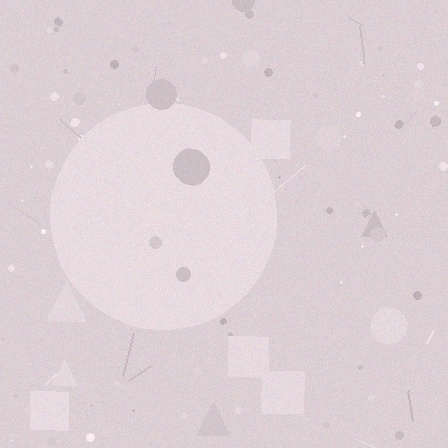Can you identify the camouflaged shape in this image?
The camouflaged shape is a circle.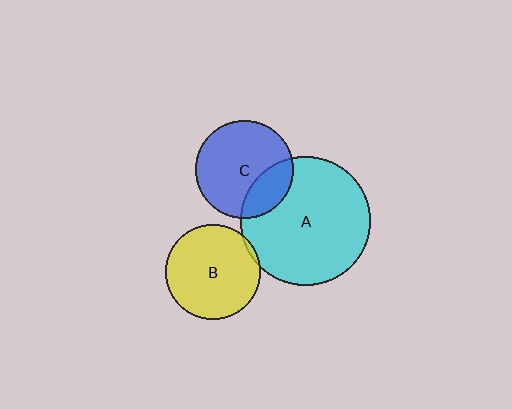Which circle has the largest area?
Circle A (cyan).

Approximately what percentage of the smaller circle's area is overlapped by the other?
Approximately 5%.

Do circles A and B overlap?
Yes.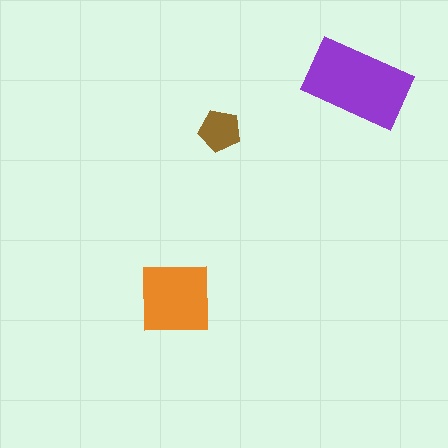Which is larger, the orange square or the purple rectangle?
The purple rectangle.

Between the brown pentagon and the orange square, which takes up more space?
The orange square.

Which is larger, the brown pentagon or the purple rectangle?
The purple rectangle.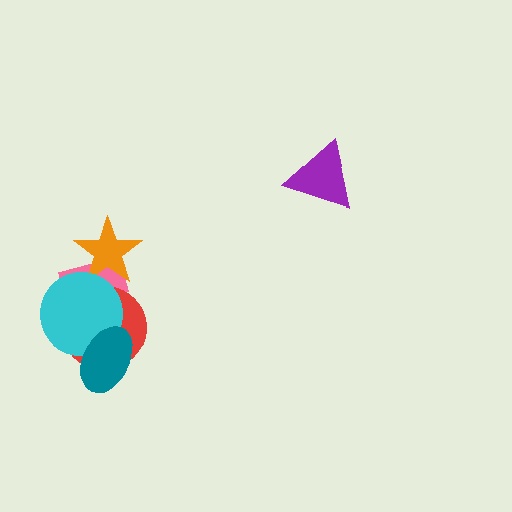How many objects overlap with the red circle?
3 objects overlap with the red circle.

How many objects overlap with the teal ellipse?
2 objects overlap with the teal ellipse.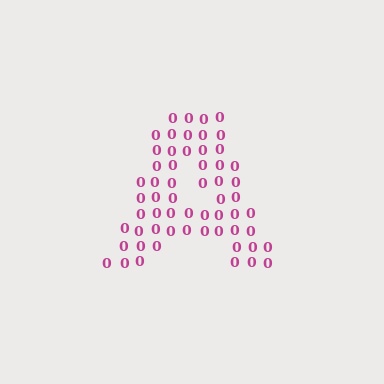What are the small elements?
The small elements are digit 0's.